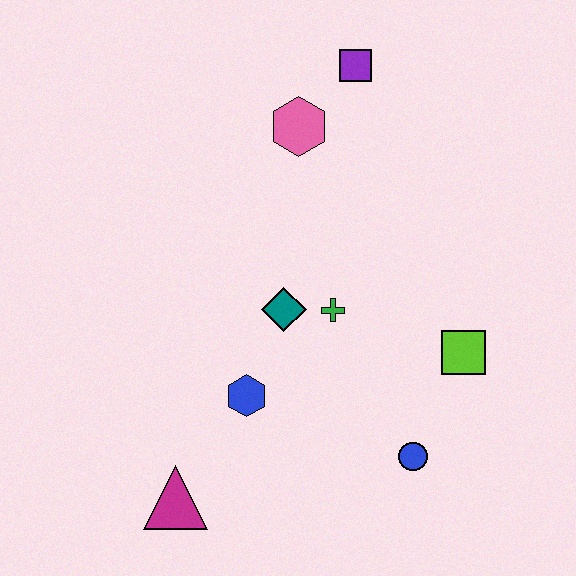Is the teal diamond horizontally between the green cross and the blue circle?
No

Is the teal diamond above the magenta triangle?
Yes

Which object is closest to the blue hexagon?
The teal diamond is closest to the blue hexagon.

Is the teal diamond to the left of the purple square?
Yes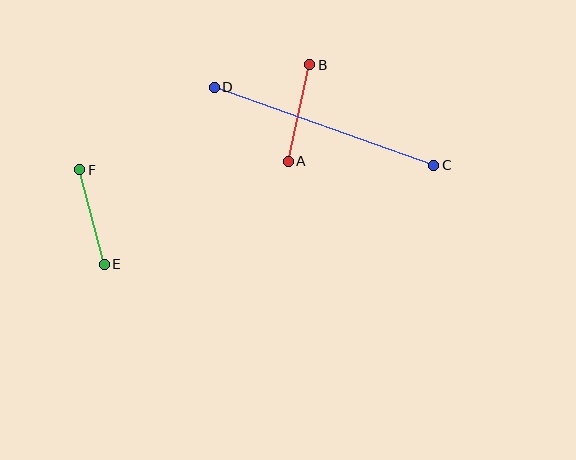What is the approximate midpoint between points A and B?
The midpoint is at approximately (299, 113) pixels.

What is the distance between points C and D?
The distance is approximately 233 pixels.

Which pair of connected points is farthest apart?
Points C and D are farthest apart.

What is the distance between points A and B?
The distance is approximately 99 pixels.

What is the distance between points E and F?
The distance is approximately 98 pixels.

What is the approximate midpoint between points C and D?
The midpoint is at approximately (324, 126) pixels.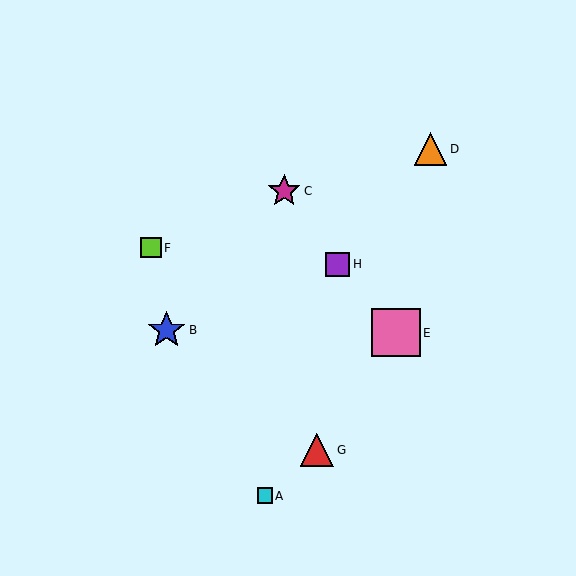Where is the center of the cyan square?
The center of the cyan square is at (265, 496).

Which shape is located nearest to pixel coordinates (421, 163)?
The orange triangle (labeled D) at (430, 149) is nearest to that location.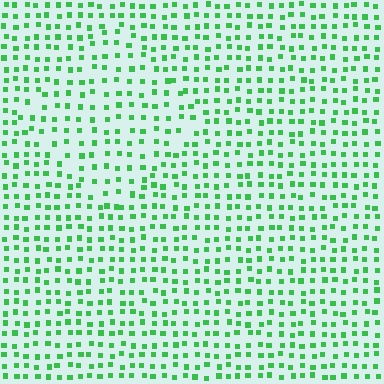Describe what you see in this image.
The image contains small green elements arranged at two different densities. A diamond-shaped region is visible where the elements are less densely packed than the surrounding area.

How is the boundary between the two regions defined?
The boundary is defined by a change in element density (approximately 1.4x ratio). All elements are the same color, size, and shape.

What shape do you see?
I see a diamond.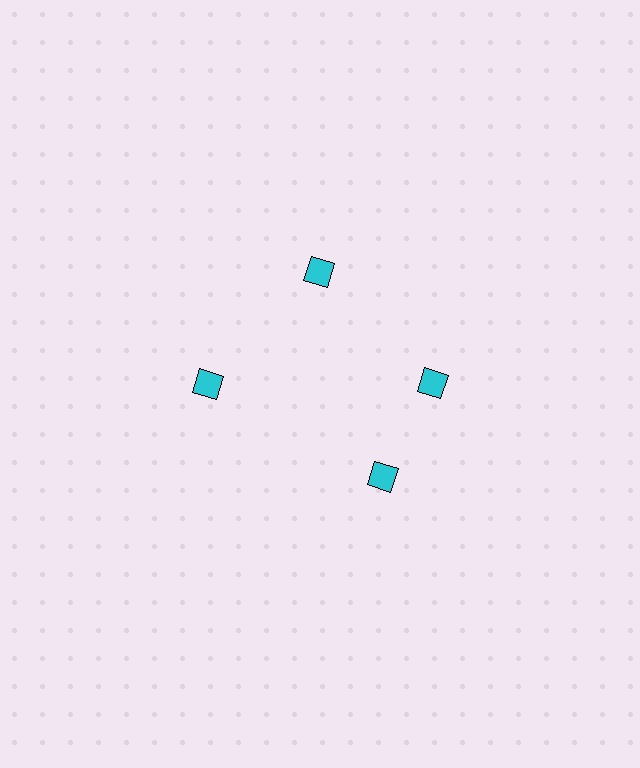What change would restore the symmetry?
The symmetry would be restored by rotating it back into even spacing with its neighbors so that all 4 diamonds sit at equal angles and equal distance from the center.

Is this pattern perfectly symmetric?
No. The 4 cyan diamonds are arranged in a ring, but one element near the 6 o'clock position is rotated out of alignment along the ring, breaking the 4-fold rotational symmetry.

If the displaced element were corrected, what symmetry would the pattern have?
It would have 4-fold rotational symmetry — the pattern would map onto itself every 90 degrees.